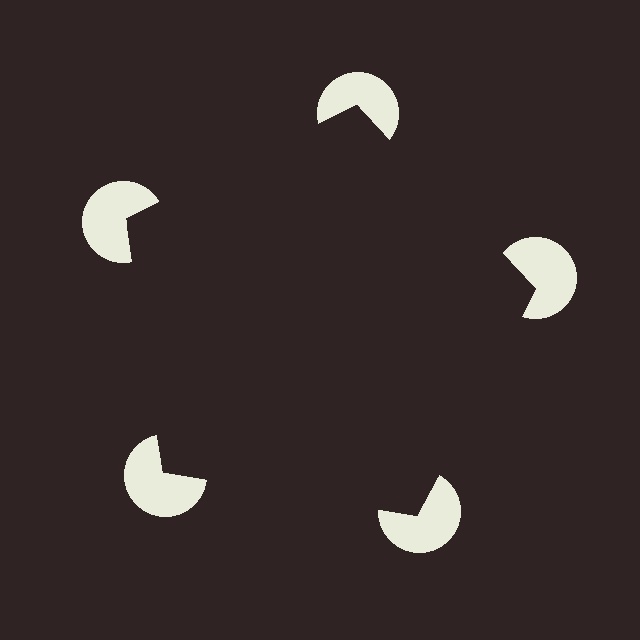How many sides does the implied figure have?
5 sides.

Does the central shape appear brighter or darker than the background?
It typically appears slightly darker than the background, even though no actual brightness change is drawn.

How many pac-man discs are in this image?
There are 5 — one at each vertex of the illusory pentagon.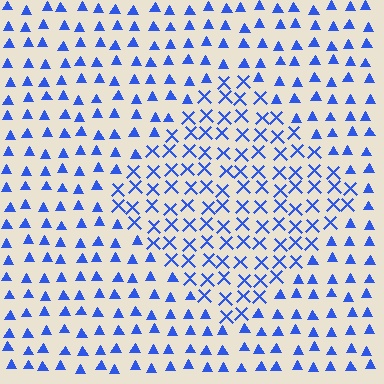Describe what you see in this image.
The image is filled with small blue elements arranged in a uniform grid. A diamond-shaped region contains X marks, while the surrounding area contains triangles. The boundary is defined purely by the change in element shape.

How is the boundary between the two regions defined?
The boundary is defined by a change in element shape: X marks inside vs. triangles outside. All elements share the same color and spacing.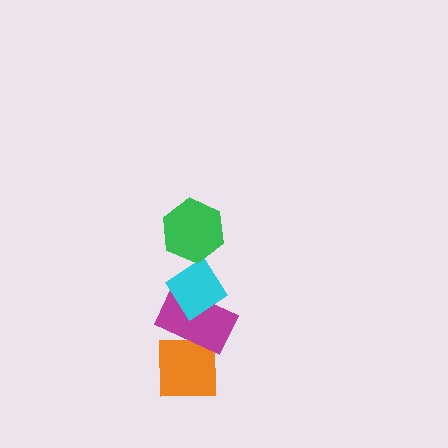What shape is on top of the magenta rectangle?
The cyan diamond is on top of the magenta rectangle.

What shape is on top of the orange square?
The magenta rectangle is on top of the orange square.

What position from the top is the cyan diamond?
The cyan diamond is 2nd from the top.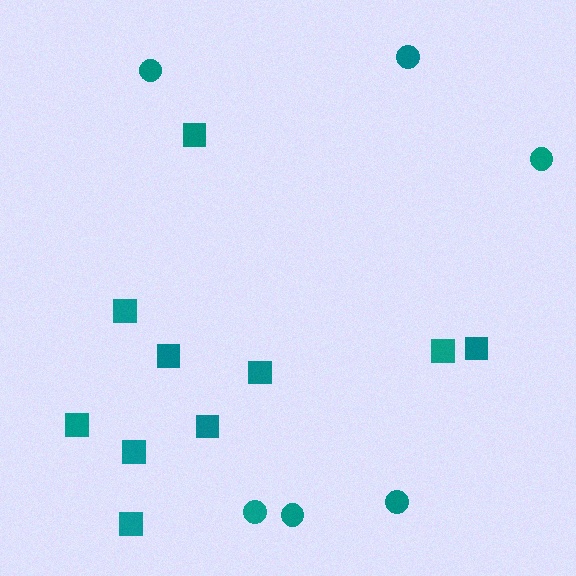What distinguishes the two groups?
There are 2 groups: one group of circles (6) and one group of squares (10).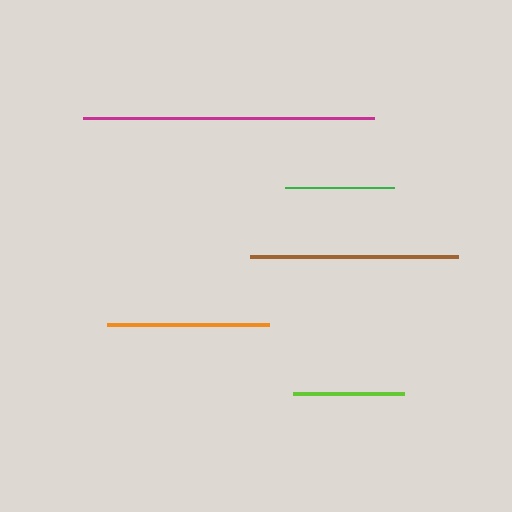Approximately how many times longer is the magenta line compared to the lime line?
The magenta line is approximately 2.6 times the length of the lime line.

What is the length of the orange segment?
The orange segment is approximately 162 pixels long.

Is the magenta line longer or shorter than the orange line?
The magenta line is longer than the orange line.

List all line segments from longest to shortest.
From longest to shortest: magenta, brown, orange, lime, green.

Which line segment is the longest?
The magenta line is the longest at approximately 291 pixels.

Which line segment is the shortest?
The green line is the shortest at approximately 109 pixels.